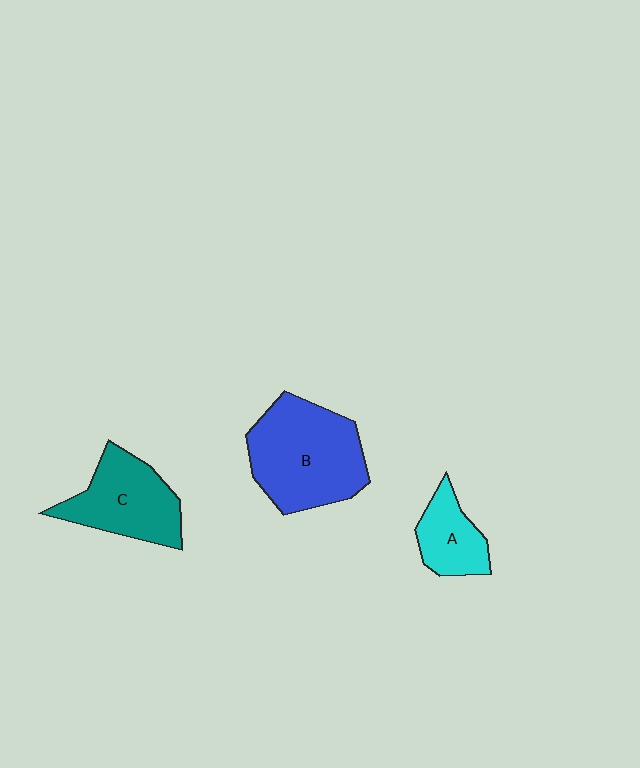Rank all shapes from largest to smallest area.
From largest to smallest: B (blue), C (teal), A (cyan).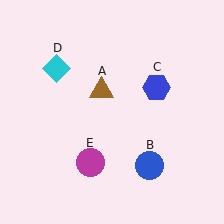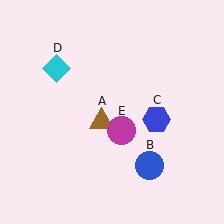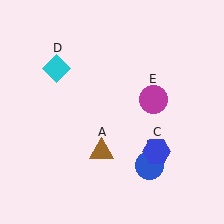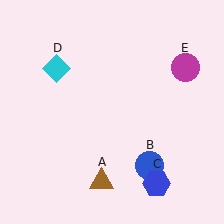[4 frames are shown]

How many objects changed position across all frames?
3 objects changed position: brown triangle (object A), blue hexagon (object C), magenta circle (object E).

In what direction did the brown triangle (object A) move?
The brown triangle (object A) moved down.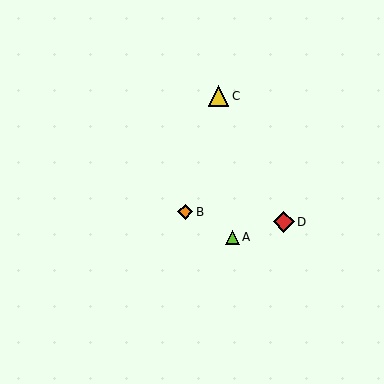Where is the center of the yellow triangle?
The center of the yellow triangle is at (219, 96).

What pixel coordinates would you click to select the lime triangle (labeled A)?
Click at (232, 237) to select the lime triangle A.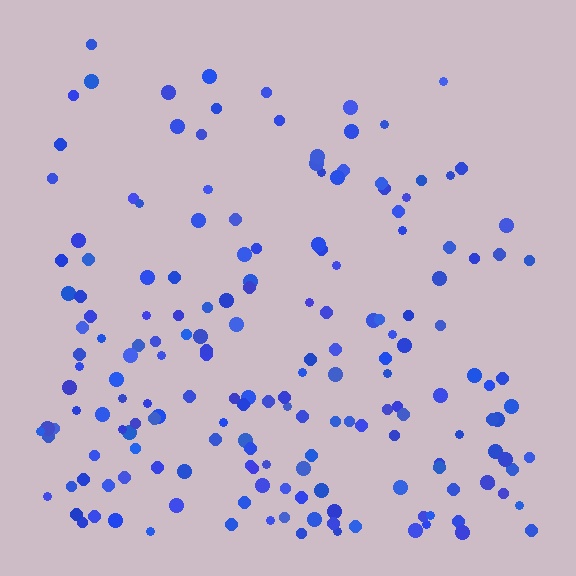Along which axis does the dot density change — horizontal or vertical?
Vertical.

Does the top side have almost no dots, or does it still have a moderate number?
Still a moderate number, just noticeably fewer than the bottom.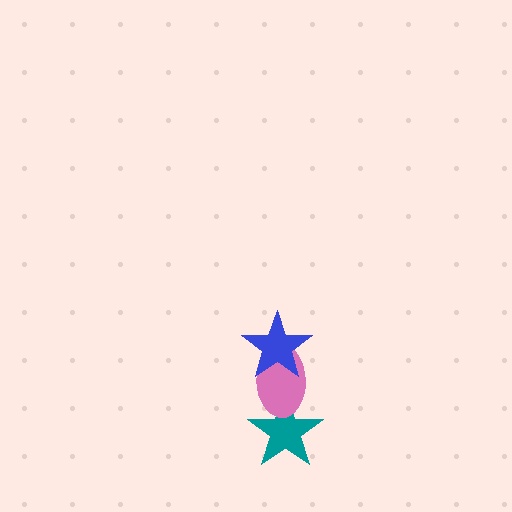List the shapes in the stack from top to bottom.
From top to bottom: the blue star, the pink ellipse, the teal star.